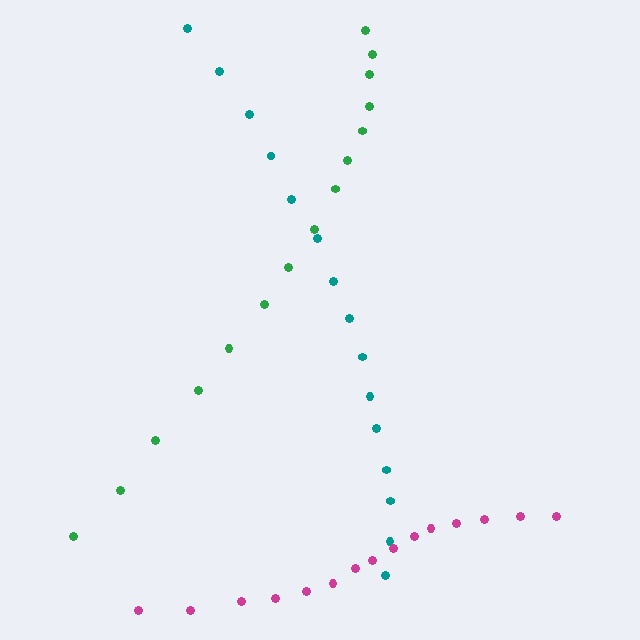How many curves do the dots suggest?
There are 3 distinct paths.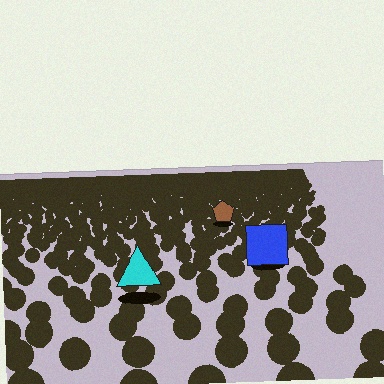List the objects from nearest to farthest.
From nearest to farthest: the cyan triangle, the blue square, the brown pentagon.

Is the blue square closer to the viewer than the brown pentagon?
Yes. The blue square is closer — you can tell from the texture gradient: the ground texture is coarser near it.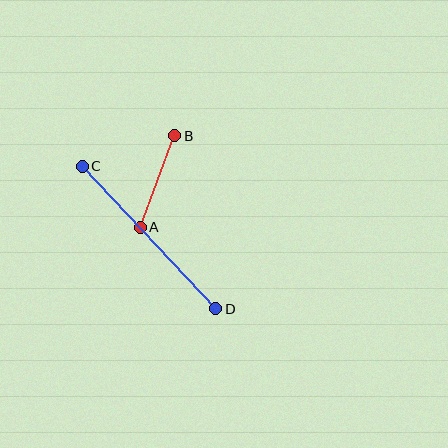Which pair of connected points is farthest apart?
Points C and D are farthest apart.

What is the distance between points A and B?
The distance is approximately 98 pixels.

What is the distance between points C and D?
The distance is approximately 195 pixels.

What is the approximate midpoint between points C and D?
The midpoint is at approximately (149, 238) pixels.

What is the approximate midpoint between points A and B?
The midpoint is at approximately (157, 182) pixels.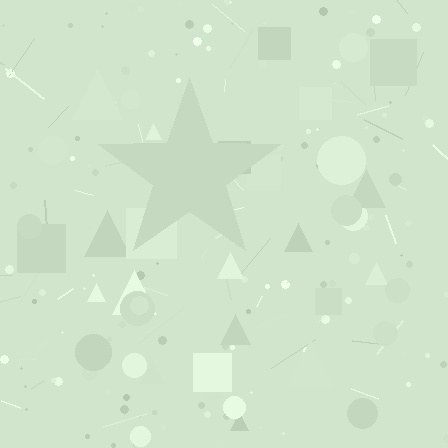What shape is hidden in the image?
A star is hidden in the image.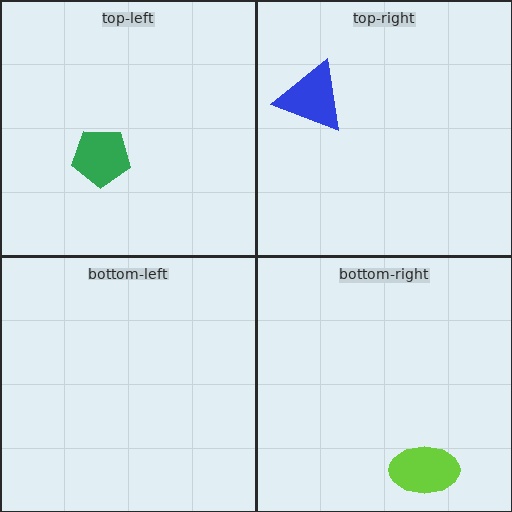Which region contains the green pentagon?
The top-left region.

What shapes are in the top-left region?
The green pentagon.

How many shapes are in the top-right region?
1.